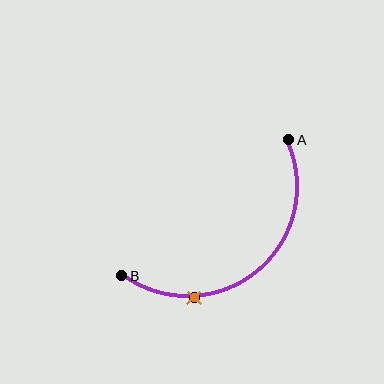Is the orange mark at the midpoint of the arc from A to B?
No. The orange mark lies on the arc but is closer to endpoint B. The arc midpoint would be at the point on the curve equidistant along the arc from both A and B.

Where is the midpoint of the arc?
The arc midpoint is the point on the curve farthest from the straight line joining A and B. It sits below and to the right of that line.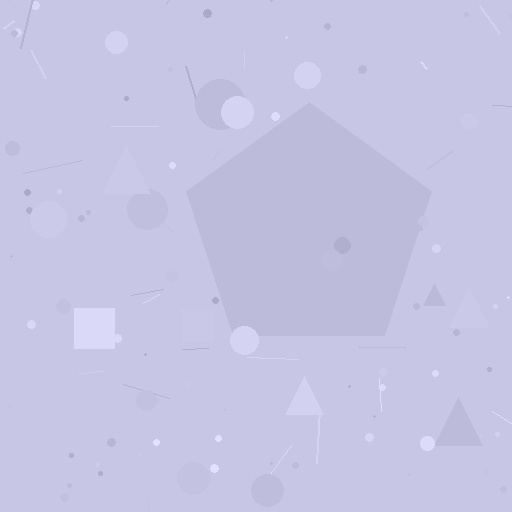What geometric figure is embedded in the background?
A pentagon is embedded in the background.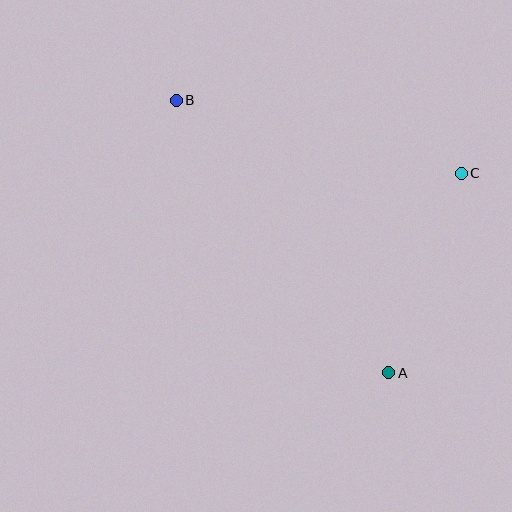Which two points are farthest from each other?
Points A and B are farthest from each other.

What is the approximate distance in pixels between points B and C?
The distance between B and C is approximately 295 pixels.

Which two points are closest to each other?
Points A and C are closest to each other.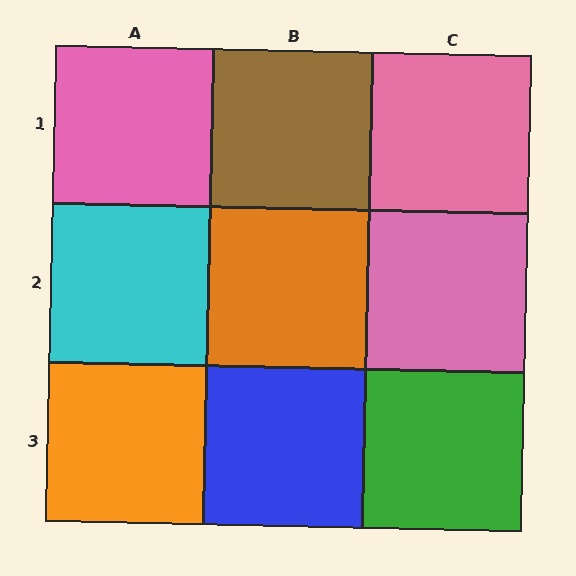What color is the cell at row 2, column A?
Cyan.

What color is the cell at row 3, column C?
Green.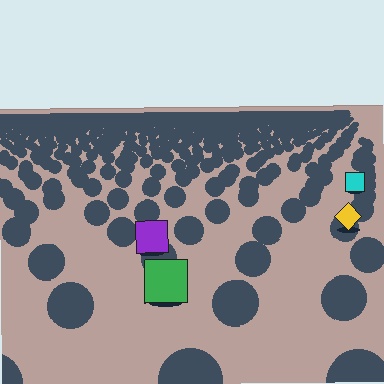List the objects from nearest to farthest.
From nearest to farthest: the green square, the purple square, the yellow diamond, the cyan square.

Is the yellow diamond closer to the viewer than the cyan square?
Yes. The yellow diamond is closer — you can tell from the texture gradient: the ground texture is coarser near it.